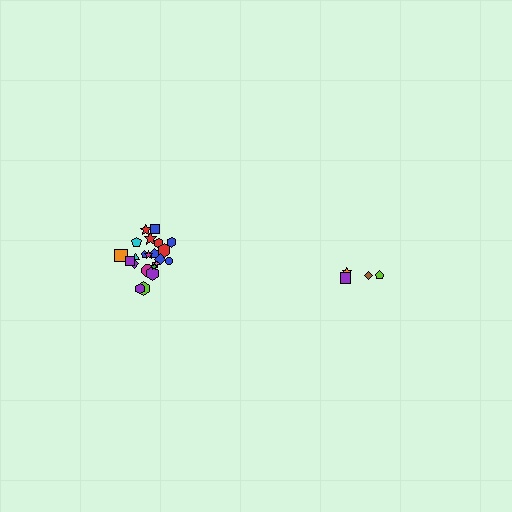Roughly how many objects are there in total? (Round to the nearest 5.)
Roughly 25 objects in total.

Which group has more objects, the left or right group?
The left group.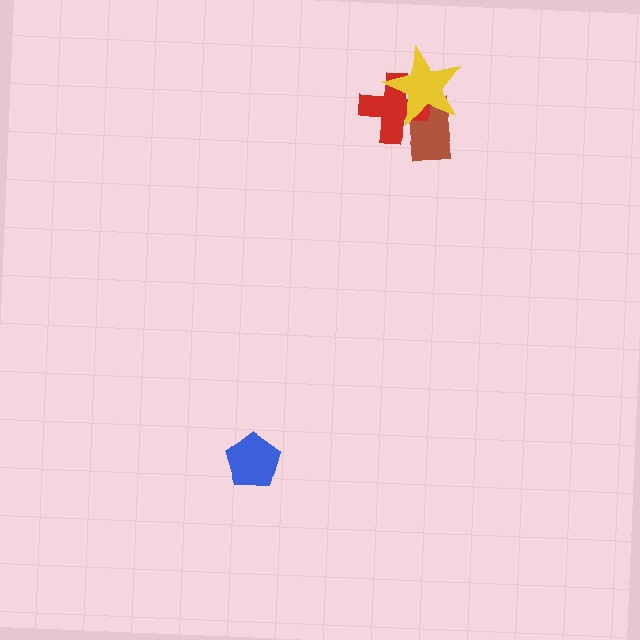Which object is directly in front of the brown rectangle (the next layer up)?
The red cross is directly in front of the brown rectangle.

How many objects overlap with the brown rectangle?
2 objects overlap with the brown rectangle.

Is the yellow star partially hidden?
No, no other shape covers it.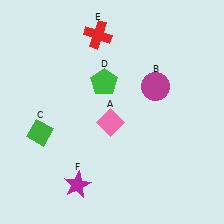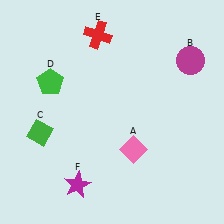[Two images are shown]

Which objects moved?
The objects that moved are: the pink diamond (A), the magenta circle (B), the green pentagon (D).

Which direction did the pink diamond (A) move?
The pink diamond (A) moved down.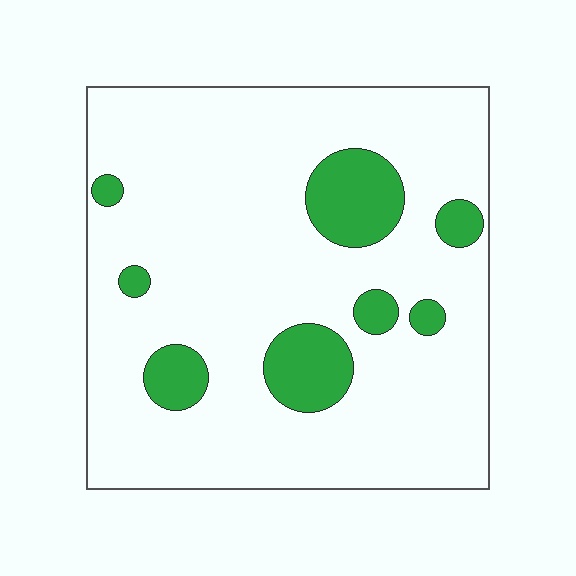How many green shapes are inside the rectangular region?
8.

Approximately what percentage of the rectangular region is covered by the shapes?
Approximately 15%.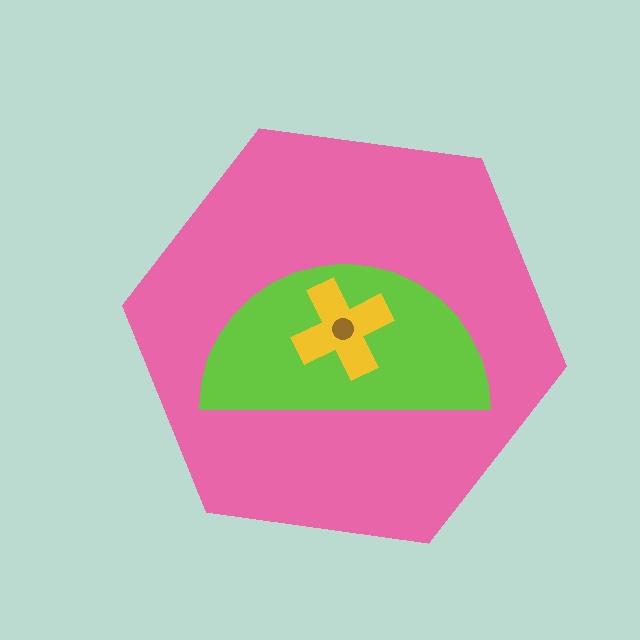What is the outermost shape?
The pink hexagon.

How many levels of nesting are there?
4.